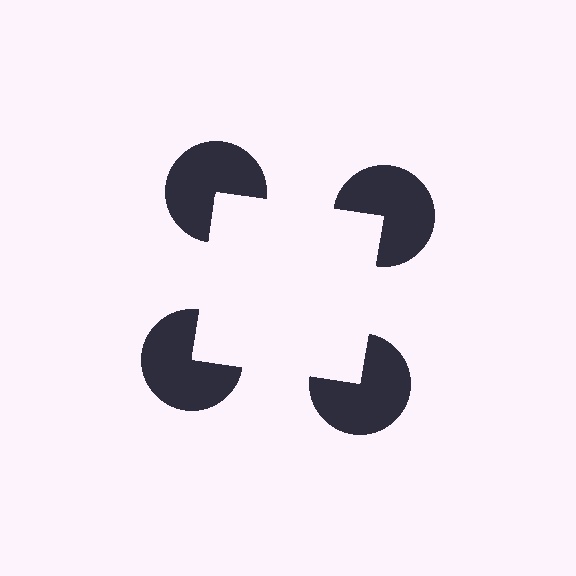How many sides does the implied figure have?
4 sides.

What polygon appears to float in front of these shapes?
An illusory square — its edges are inferred from the aligned wedge cuts in the pac-man discs, not physically drawn.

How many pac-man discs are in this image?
There are 4 — one at each vertex of the illusory square.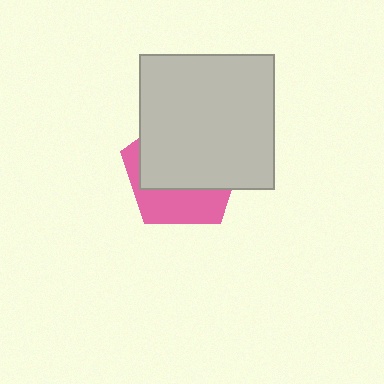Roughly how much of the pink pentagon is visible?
A small part of it is visible (roughly 36%).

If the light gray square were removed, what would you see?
You would see the complete pink pentagon.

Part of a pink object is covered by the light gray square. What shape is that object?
It is a pentagon.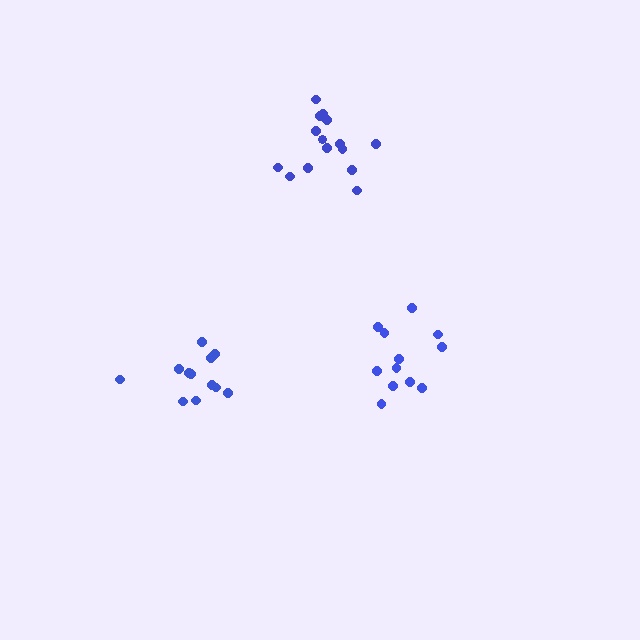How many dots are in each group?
Group 1: 12 dots, Group 2: 12 dots, Group 3: 15 dots (39 total).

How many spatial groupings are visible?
There are 3 spatial groupings.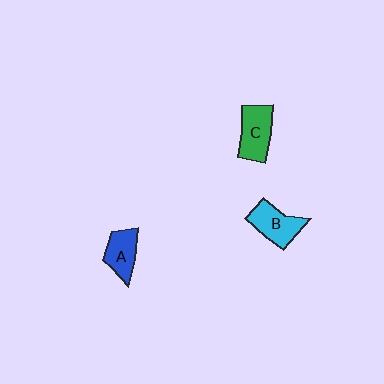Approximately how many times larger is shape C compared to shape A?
Approximately 1.3 times.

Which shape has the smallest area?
Shape A (blue).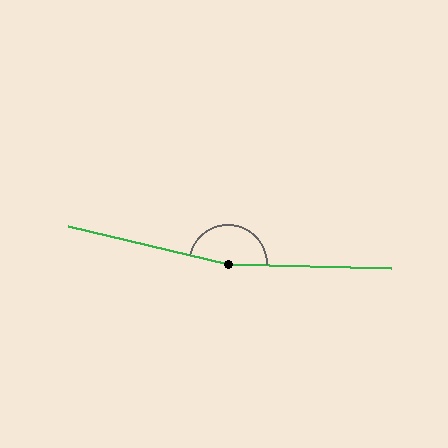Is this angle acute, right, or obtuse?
It is obtuse.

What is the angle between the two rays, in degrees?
Approximately 168 degrees.